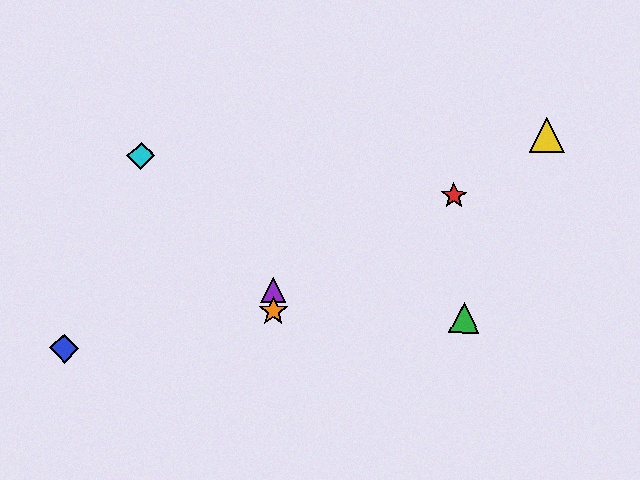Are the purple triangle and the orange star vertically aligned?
Yes, both are at x≈273.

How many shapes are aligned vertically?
2 shapes (the purple triangle, the orange star) are aligned vertically.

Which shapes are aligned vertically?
The purple triangle, the orange star are aligned vertically.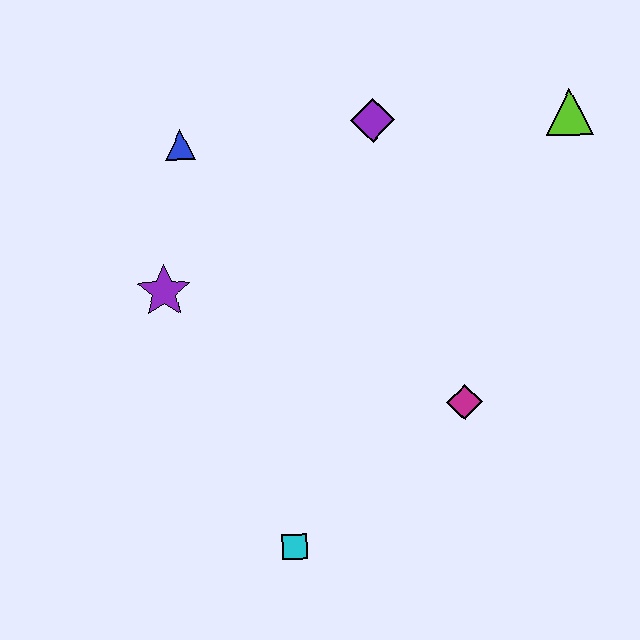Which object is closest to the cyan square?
The magenta diamond is closest to the cyan square.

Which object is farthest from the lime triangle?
The cyan square is farthest from the lime triangle.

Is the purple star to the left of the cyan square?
Yes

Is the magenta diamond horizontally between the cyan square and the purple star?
No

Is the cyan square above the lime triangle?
No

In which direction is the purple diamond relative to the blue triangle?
The purple diamond is to the right of the blue triangle.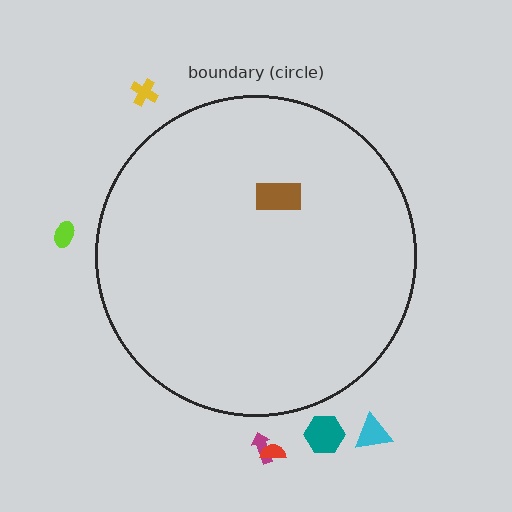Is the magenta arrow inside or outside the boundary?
Outside.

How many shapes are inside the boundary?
1 inside, 6 outside.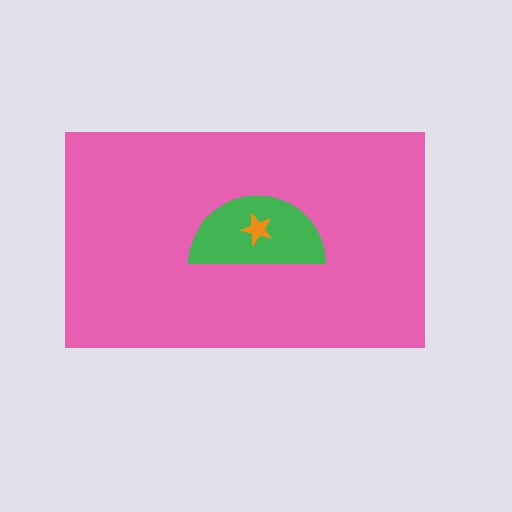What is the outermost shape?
The pink rectangle.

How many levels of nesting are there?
3.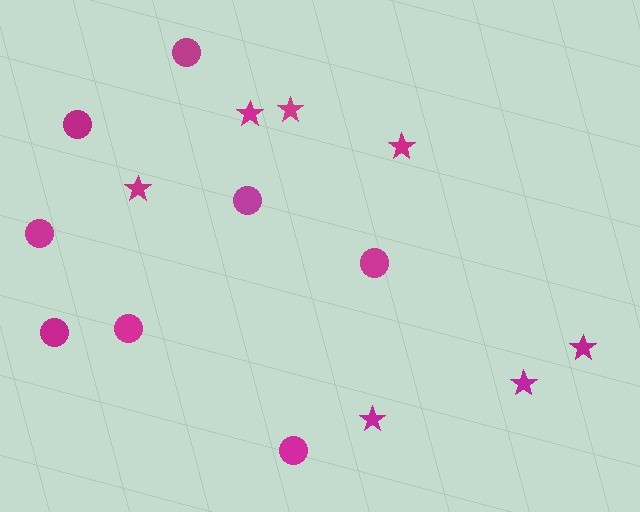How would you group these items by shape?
There are 2 groups: one group of circles (8) and one group of stars (7).